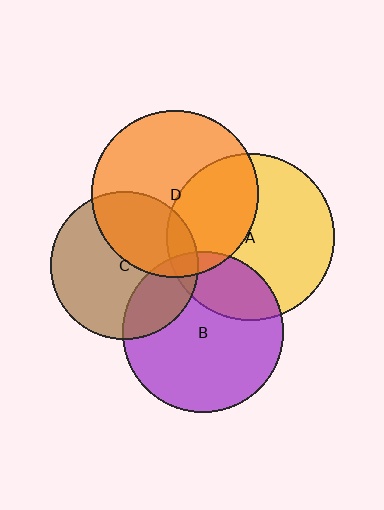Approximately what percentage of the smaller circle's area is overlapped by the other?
Approximately 25%.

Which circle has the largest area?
Circle A (yellow).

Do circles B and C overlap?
Yes.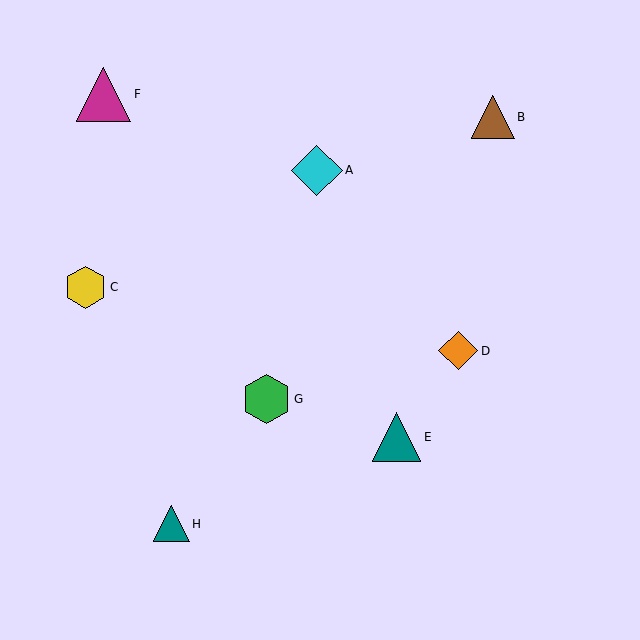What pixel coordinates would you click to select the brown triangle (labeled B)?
Click at (493, 117) to select the brown triangle B.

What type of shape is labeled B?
Shape B is a brown triangle.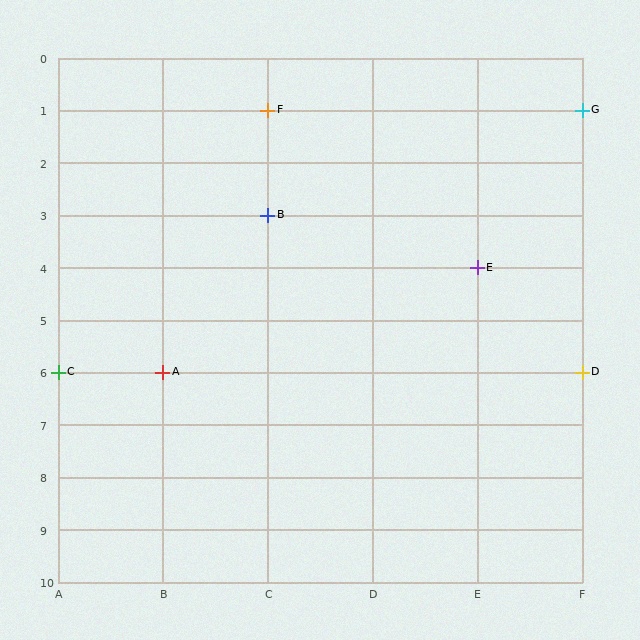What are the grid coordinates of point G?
Point G is at grid coordinates (F, 1).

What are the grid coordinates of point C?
Point C is at grid coordinates (A, 6).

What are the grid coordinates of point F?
Point F is at grid coordinates (C, 1).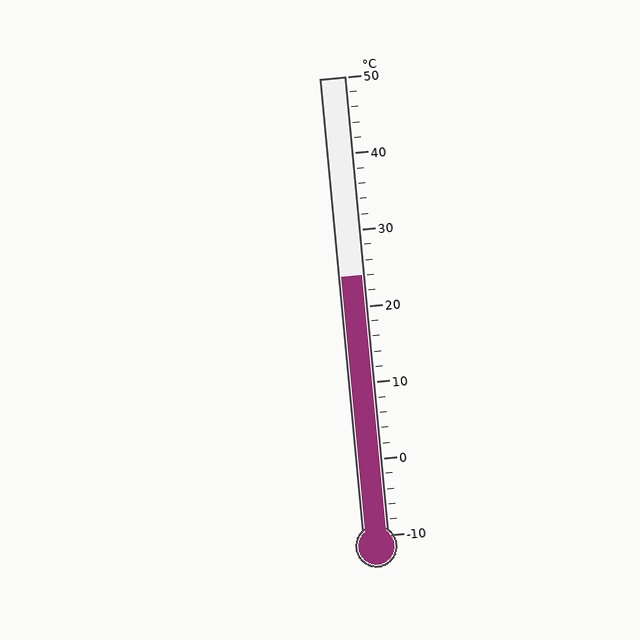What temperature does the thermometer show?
The thermometer shows approximately 24°C.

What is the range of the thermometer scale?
The thermometer scale ranges from -10°C to 50°C.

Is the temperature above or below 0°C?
The temperature is above 0°C.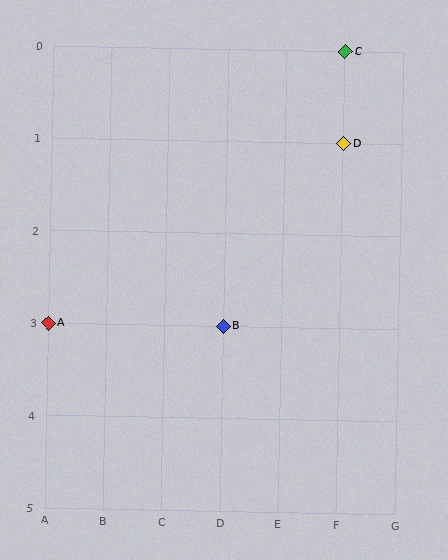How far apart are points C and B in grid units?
Points C and B are 2 columns and 3 rows apart (about 3.6 grid units diagonally).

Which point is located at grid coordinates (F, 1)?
Point D is at (F, 1).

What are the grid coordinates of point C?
Point C is at grid coordinates (F, 0).